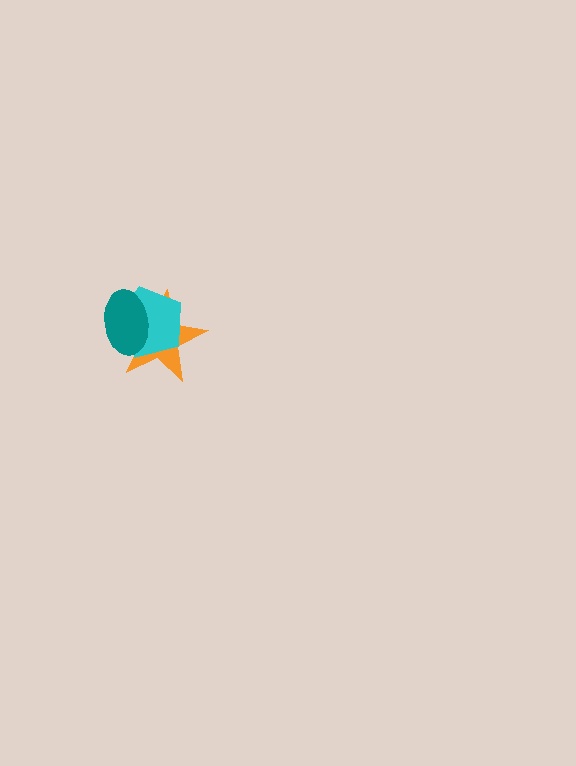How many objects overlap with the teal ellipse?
2 objects overlap with the teal ellipse.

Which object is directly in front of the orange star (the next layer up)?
The cyan pentagon is directly in front of the orange star.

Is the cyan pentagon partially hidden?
Yes, it is partially covered by another shape.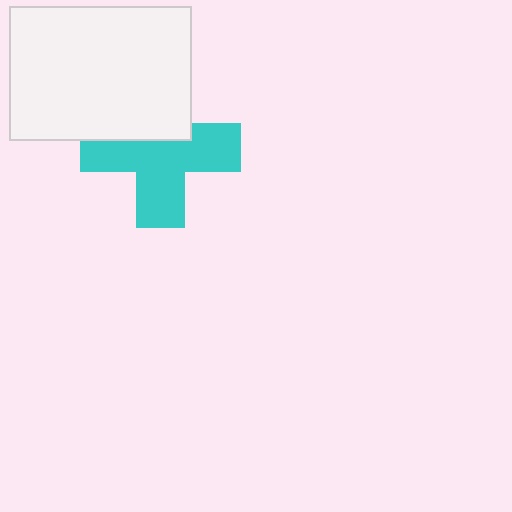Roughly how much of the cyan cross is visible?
About half of it is visible (roughly 64%).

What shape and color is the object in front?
The object in front is a white rectangle.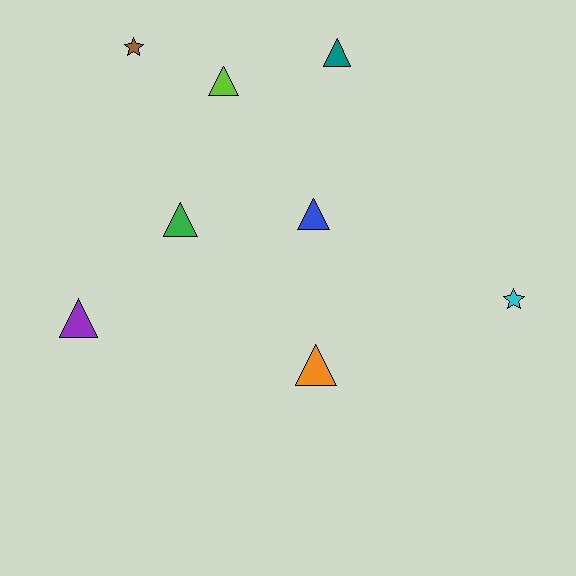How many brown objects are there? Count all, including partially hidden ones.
There is 1 brown object.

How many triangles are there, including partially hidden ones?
There are 6 triangles.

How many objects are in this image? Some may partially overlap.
There are 8 objects.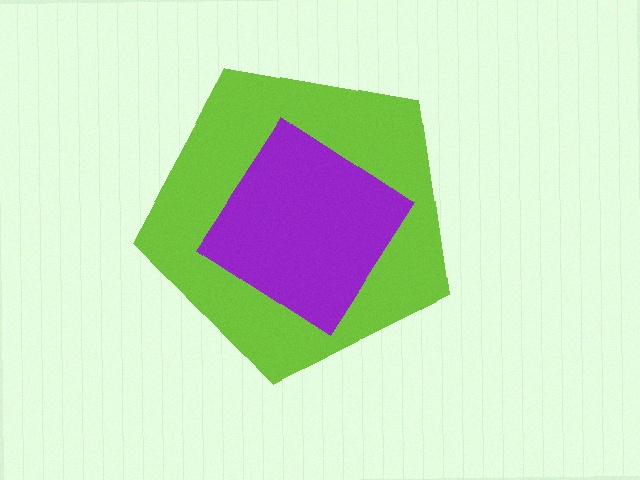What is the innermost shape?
The purple diamond.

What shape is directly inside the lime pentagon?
The purple diamond.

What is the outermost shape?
The lime pentagon.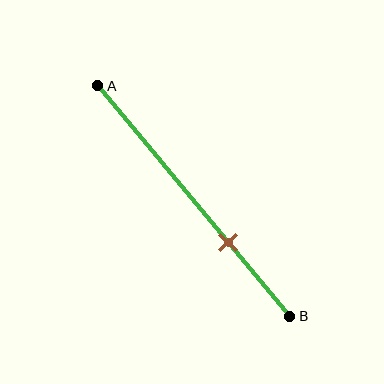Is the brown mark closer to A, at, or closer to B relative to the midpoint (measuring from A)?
The brown mark is closer to point B than the midpoint of segment AB.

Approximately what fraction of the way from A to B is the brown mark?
The brown mark is approximately 70% of the way from A to B.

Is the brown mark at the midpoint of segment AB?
No, the mark is at about 70% from A, not at the 50% midpoint.